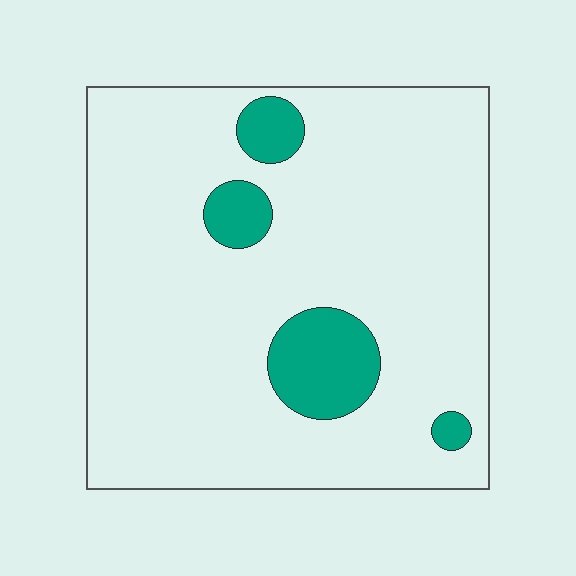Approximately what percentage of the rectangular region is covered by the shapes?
Approximately 10%.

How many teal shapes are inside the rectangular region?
4.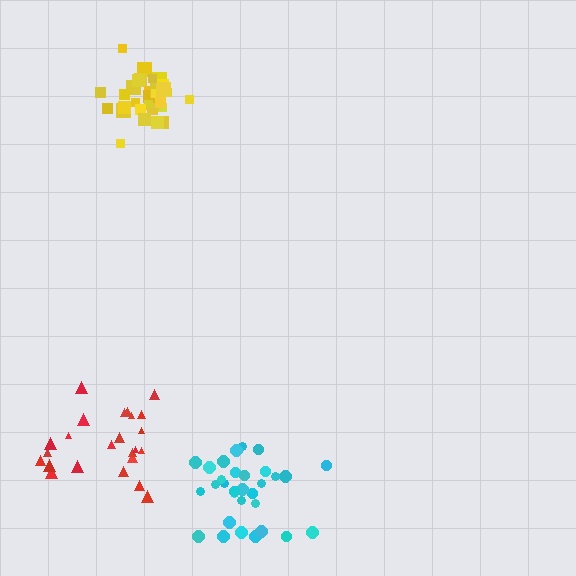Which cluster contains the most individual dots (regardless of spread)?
Yellow (32).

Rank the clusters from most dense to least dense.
yellow, cyan, red.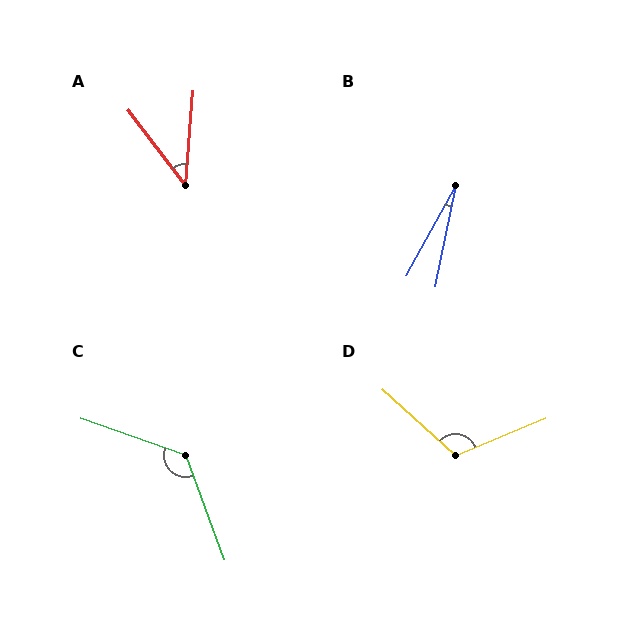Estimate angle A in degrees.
Approximately 42 degrees.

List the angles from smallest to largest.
B (17°), A (42°), D (115°), C (130°).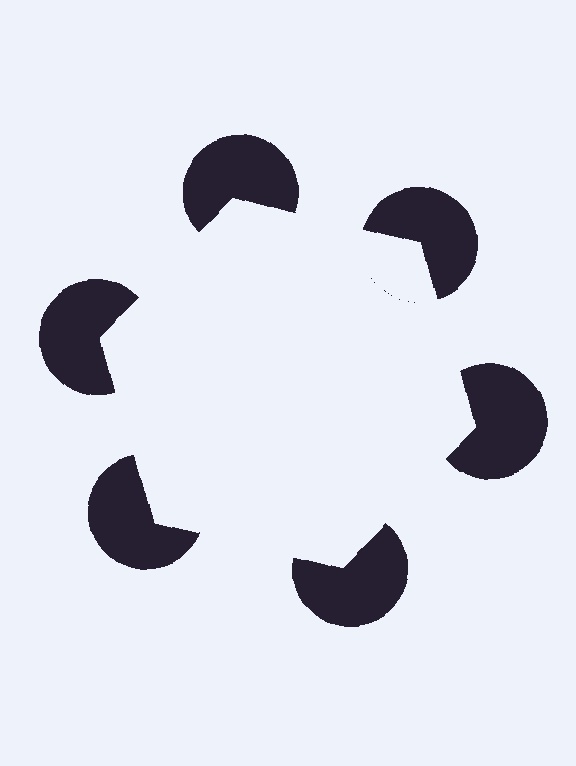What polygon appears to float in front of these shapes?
An illusory hexagon — its edges are inferred from the aligned wedge cuts in the pac-man discs, not physically drawn.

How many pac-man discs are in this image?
There are 6 — one at each vertex of the illusory hexagon.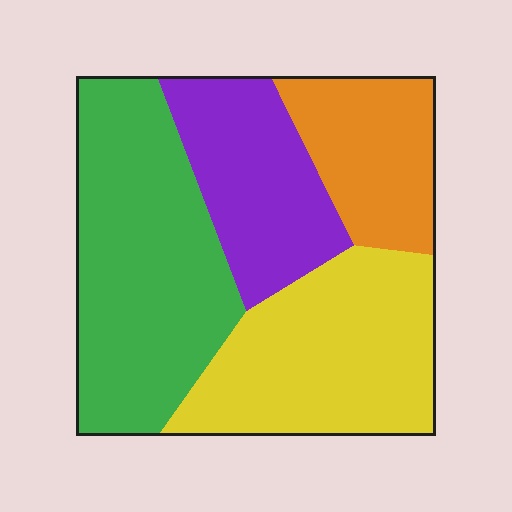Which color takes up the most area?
Green, at roughly 35%.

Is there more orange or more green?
Green.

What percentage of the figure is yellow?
Yellow covers around 30% of the figure.